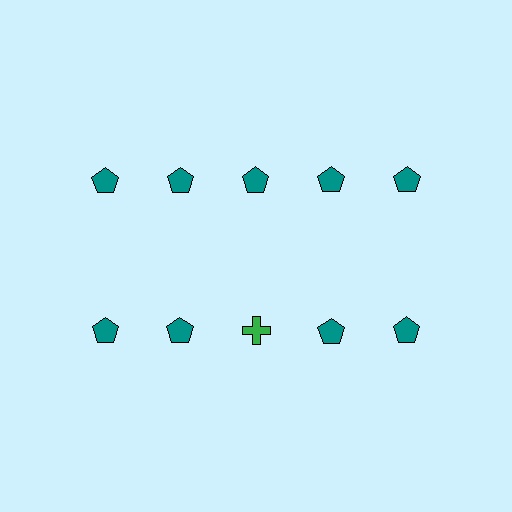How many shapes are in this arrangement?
There are 10 shapes arranged in a grid pattern.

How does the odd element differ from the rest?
It differs in both color (green instead of teal) and shape (cross instead of pentagon).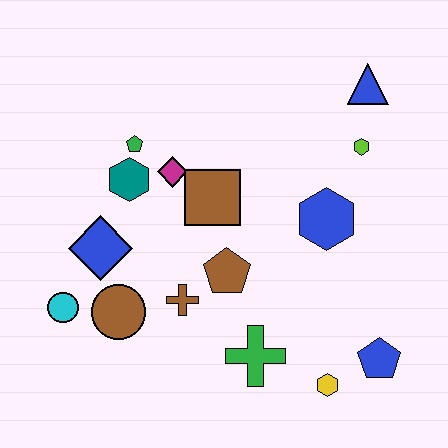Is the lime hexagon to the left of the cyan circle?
No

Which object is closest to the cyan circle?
The brown circle is closest to the cyan circle.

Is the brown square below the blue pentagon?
No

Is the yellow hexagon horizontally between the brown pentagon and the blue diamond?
No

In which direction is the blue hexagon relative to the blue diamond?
The blue hexagon is to the right of the blue diamond.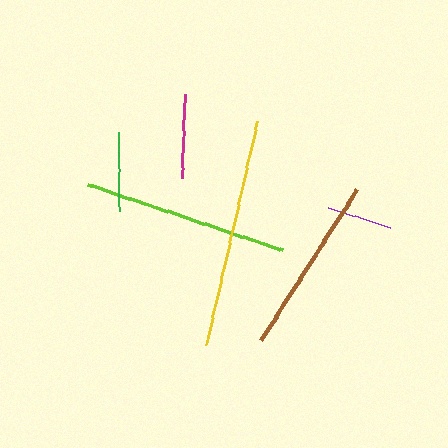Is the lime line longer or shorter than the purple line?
The lime line is longer than the purple line.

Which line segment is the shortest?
The purple line is the shortest at approximately 65 pixels.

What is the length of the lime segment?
The lime segment is approximately 206 pixels long.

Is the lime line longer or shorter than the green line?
The lime line is longer than the green line.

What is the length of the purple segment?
The purple segment is approximately 65 pixels long.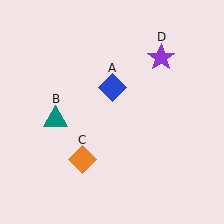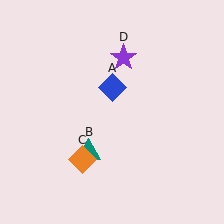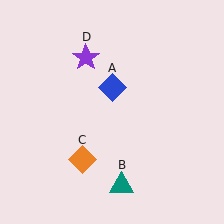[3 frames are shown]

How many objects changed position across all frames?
2 objects changed position: teal triangle (object B), purple star (object D).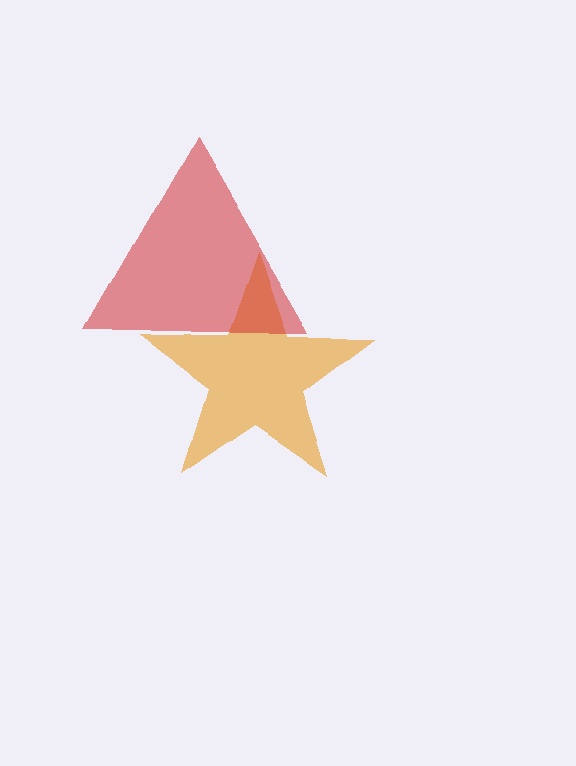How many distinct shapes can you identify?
There are 2 distinct shapes: an orange star, a red triangle.